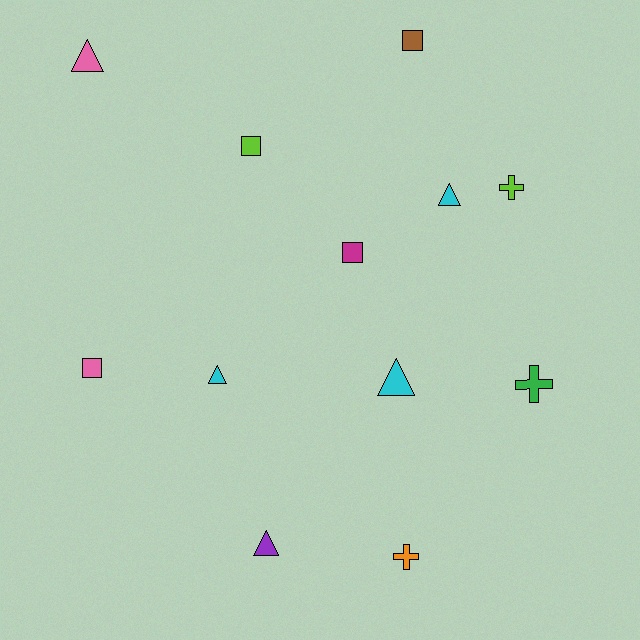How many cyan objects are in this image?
There are 3 cyan objects.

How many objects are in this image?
There are 12 objects.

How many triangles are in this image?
There are 5 triangles.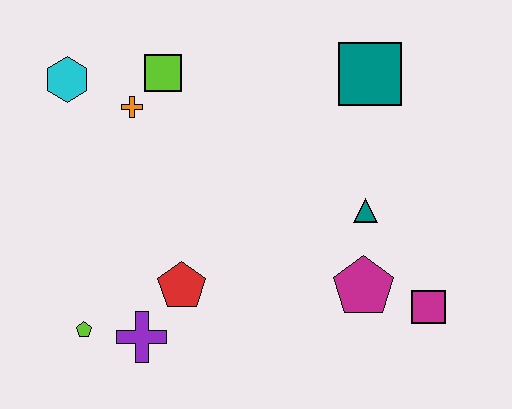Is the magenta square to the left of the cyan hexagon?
No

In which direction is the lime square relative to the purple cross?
The lime square is above the purple cross.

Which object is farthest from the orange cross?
The magenta square is farthest from the orange cross.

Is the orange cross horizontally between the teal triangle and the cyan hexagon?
Yes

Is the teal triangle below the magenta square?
No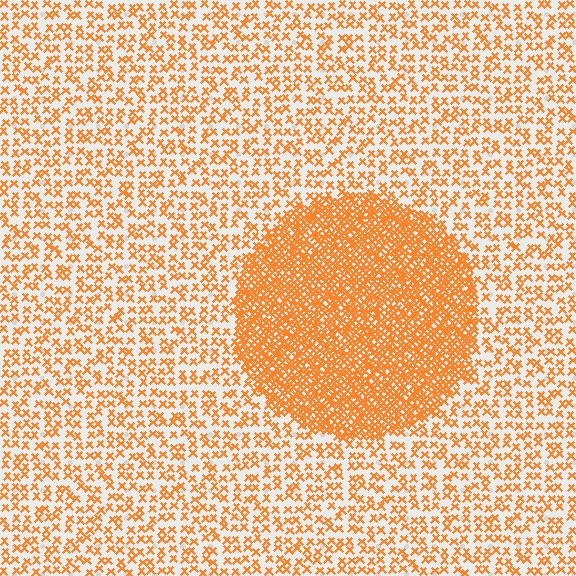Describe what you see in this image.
The image contains small orange elements arranged at two different densities. A circle-shaped region is visible where the elements are more densely packed than the surrounding area.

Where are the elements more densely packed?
The elements are more densely packed inside the circle boundary.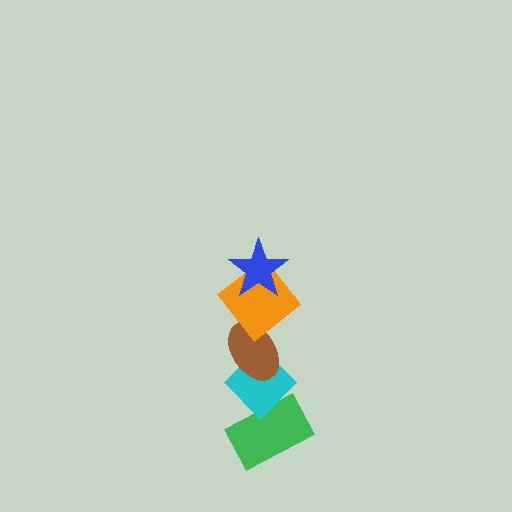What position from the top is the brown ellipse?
The brown ellipse is 3rd from the top.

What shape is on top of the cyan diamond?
The brown ellipse is on top of the cyan diamond.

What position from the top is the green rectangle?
The green rectangle is 5th from the top.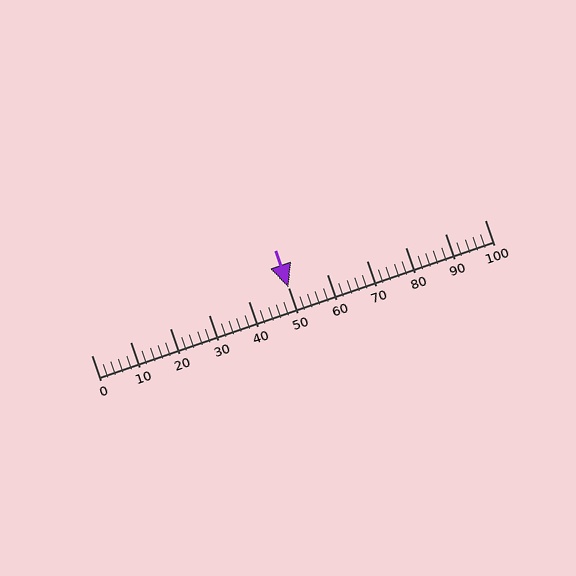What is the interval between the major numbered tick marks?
The major tick marks are spaced 10 units apart.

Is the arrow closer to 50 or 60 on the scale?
The arrow is closer to 50.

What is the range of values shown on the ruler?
The ruler shows values from 0 to 100.